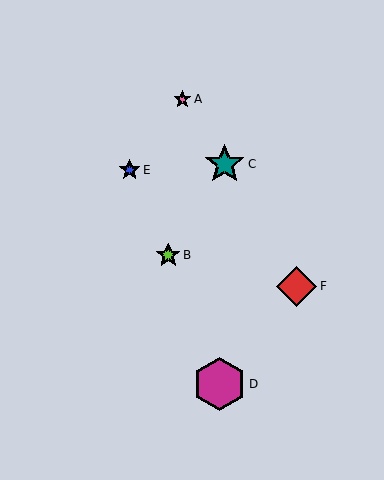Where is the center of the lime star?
The center of the lime star is at (168, 255).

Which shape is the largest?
The magenta hexagon (labeled D) is the largest.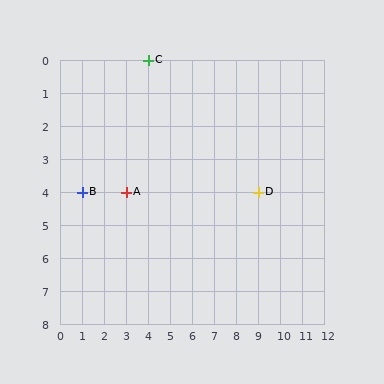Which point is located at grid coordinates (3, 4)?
Point A is at (3, 4).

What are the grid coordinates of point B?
Point B is at grid coordinates (1, 4).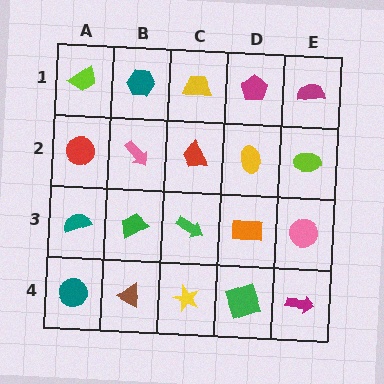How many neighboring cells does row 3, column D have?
4.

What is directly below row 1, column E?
A lime ellipse.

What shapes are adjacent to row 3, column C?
A red trapezoid (row 2, column C), a yellow star (row 4, column C), a green trapezoid (row 3, column B), an orange rectangle (row 3, column D).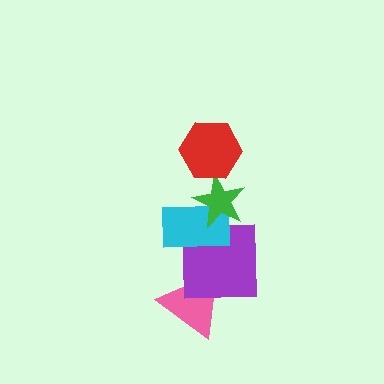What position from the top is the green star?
The green star is 2nd from the top.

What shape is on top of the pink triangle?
The purple square is on top of the pink triangle.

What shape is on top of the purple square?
The cyan rectangle is on top of the purple square.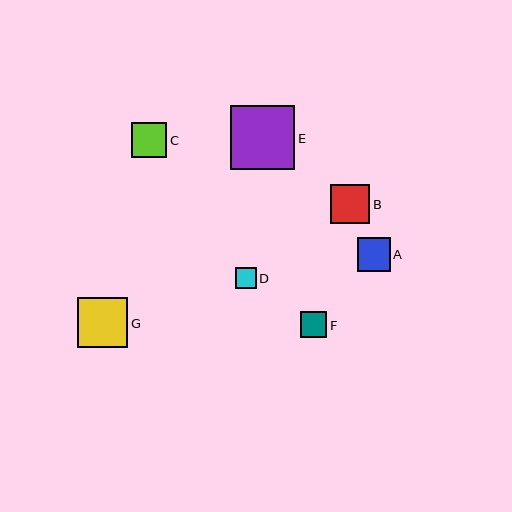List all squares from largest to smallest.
From largest to smallest: E, G, B, C, A, F, D.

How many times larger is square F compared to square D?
Square F is approximately 1.2 times the size of square D.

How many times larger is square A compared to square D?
Square A is approximately 1.6 times the size of square D.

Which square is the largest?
Square E is the largest with a size of approximately 64 pixels.